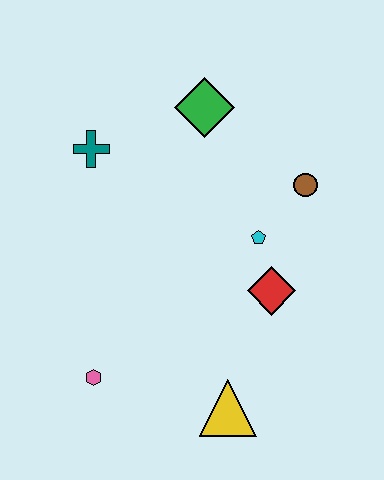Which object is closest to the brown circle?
The cyan pentagon is closest to the brown circle.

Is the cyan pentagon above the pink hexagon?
Yes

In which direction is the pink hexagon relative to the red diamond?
The pink hexagon is to the left of the red diamond.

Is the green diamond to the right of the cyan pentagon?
No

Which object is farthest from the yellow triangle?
The green diamond is farthest from the yellow triangle.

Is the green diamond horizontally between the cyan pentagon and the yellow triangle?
No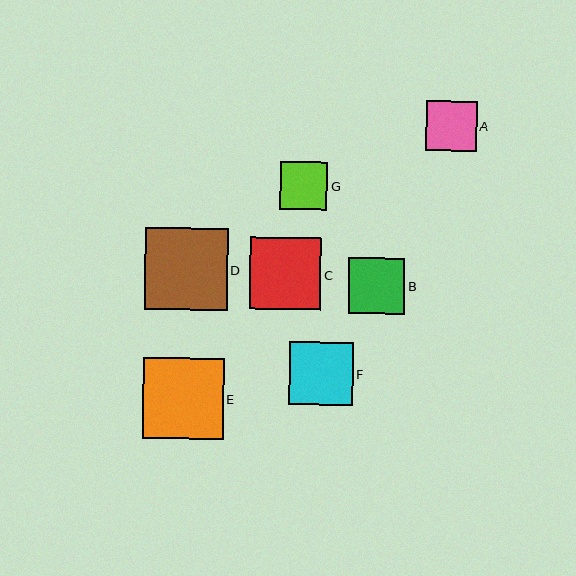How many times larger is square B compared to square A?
Square B is approximately 1.1 times the size of square A.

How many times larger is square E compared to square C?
Square E is approximately 1.1 times the size of square C.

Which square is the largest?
Square D is the largest with a size of approximately 83 pixels.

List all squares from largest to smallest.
From largest to smallest: D, E, C, F, B, A, G.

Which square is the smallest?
Square G is the smallest with a size of approximately 47 pixels.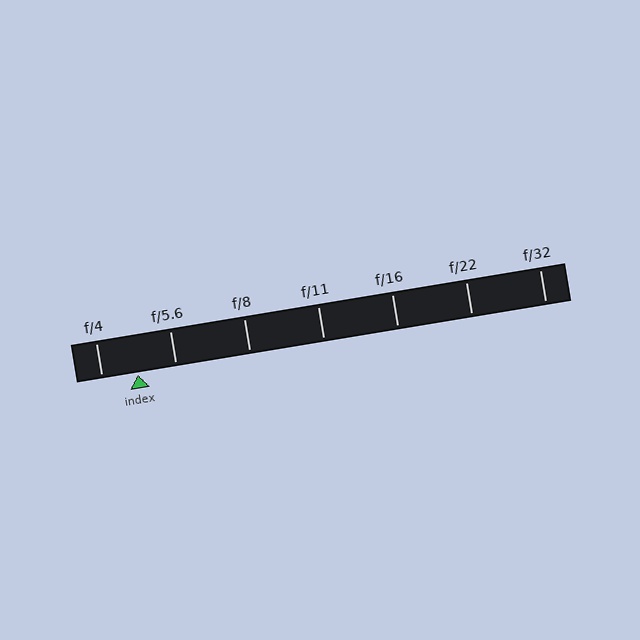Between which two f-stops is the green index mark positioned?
The index mark is between f/4 and f/5.6.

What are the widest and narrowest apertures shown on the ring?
The widest aperture shown is f/4 and the narrowest is f/32.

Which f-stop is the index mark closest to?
The index mark is closest to f/4.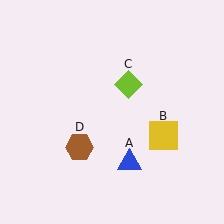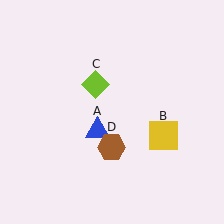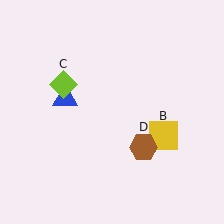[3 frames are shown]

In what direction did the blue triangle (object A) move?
The blue triangle (object A) moved up and to the left.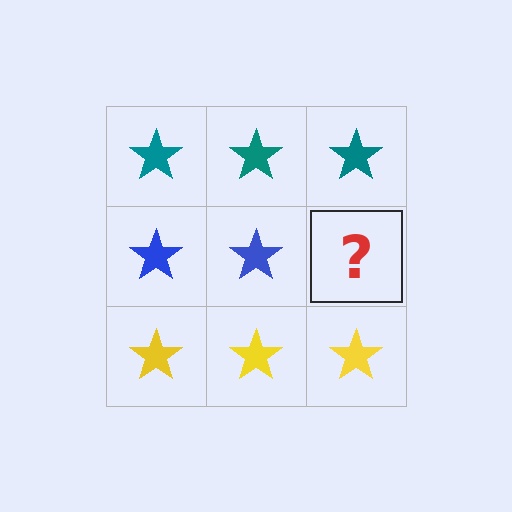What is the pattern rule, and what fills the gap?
The rule is that each row has a consistent color. The gap should be filled with a blue star.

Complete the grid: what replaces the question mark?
The question mark should be replaced with a blue star.